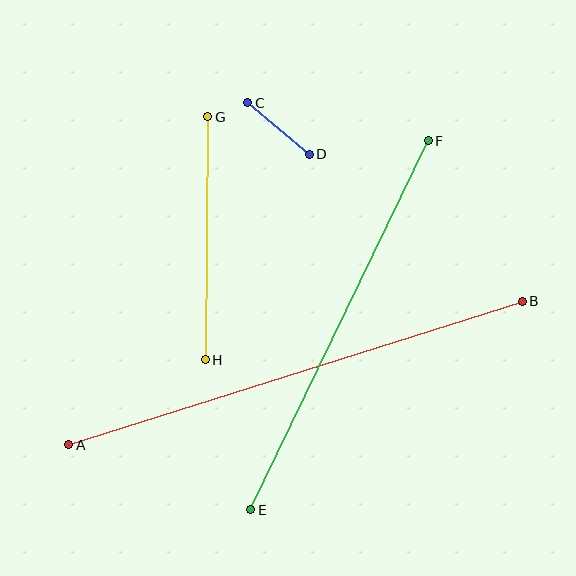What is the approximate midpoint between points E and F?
The midpoint is at approximately (339, 325) pixels.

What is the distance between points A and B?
The distance is approximately 476 pixels.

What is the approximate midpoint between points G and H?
The midpoint is at approximately (207, 238) pixels.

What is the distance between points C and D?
The distance is approximately 80 pixels.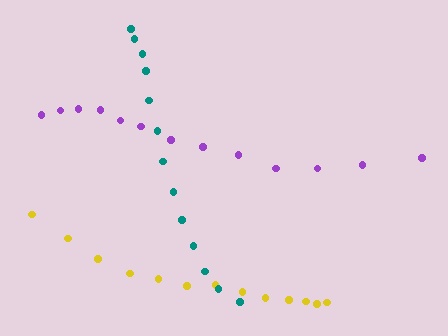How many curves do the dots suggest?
There are 3 distinct paths.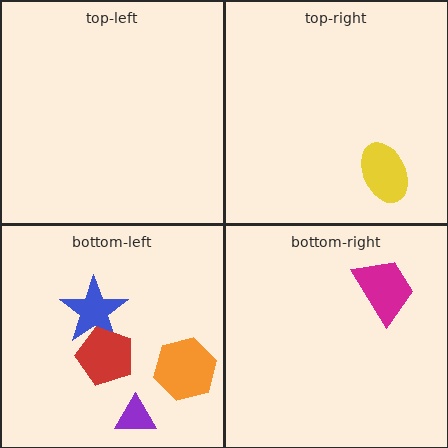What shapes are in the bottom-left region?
The purple triangle, the orange hexagon, the blue star, the red pentagon.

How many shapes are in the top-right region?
1.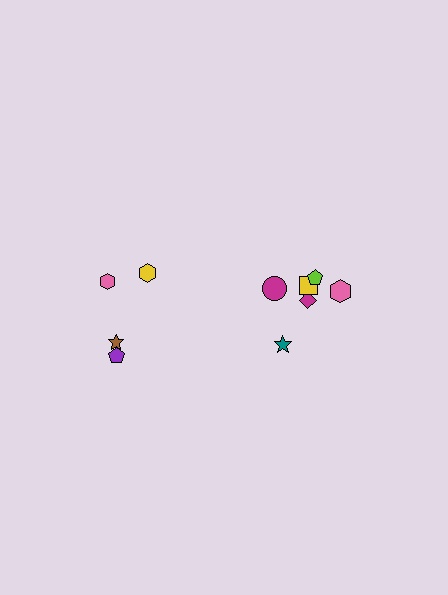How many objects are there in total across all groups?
There are 10 objects.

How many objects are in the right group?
There are 6 objects.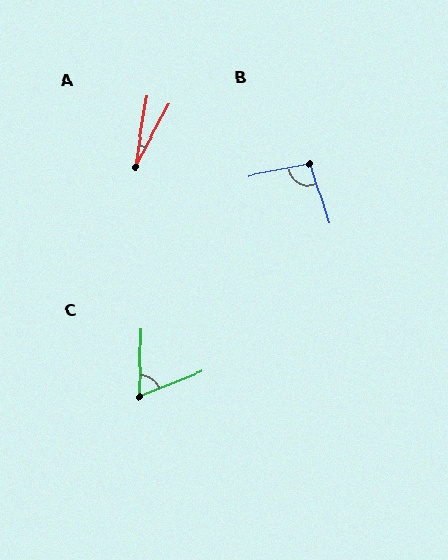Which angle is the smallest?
A, at approximately 19 degrees.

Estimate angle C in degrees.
Approximately 66 degrees.